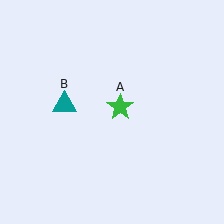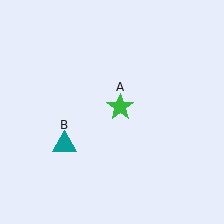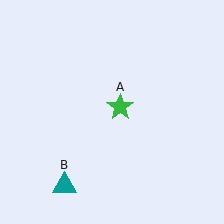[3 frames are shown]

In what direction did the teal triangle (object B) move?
The teal triangle (object B) moved down.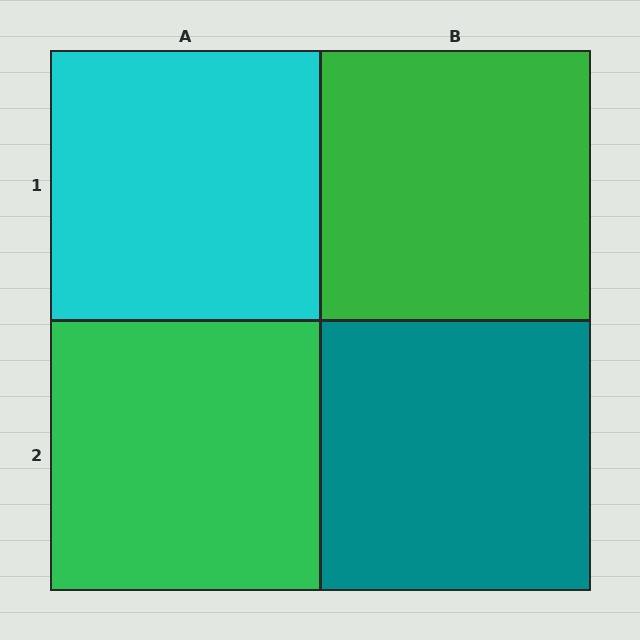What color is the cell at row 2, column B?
Teal.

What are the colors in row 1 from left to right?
Cyan, green.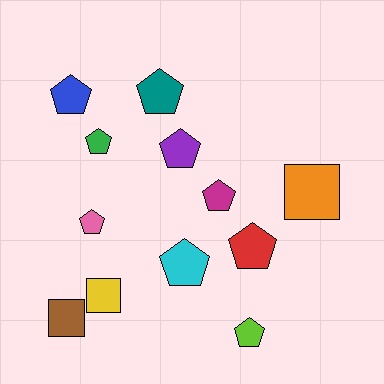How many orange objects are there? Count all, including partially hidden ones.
There is 1 orange object.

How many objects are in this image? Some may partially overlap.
There are 12 objects.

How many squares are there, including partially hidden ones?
There are 3 squares.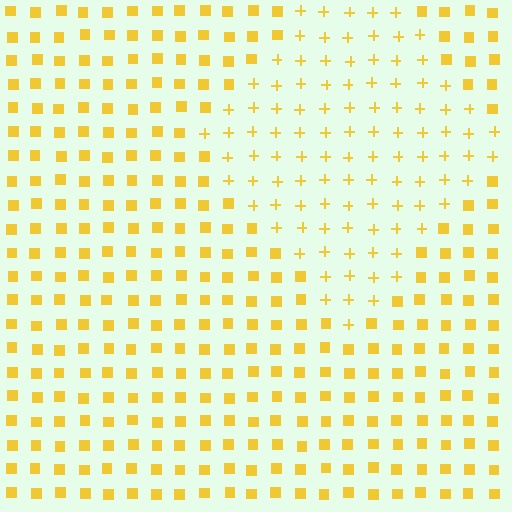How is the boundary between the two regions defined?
The boundary is defined by a change in element shape: plus signs inside vs. squares outside. All elements share the same color and spacing.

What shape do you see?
I see a diamond.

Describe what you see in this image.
The image is filled with small yellow elements arranged in a uniform grid. A diamond-shaped region contains plus signs, while the surrounding area contains squares. The boundary is defined purely by the change in element shape.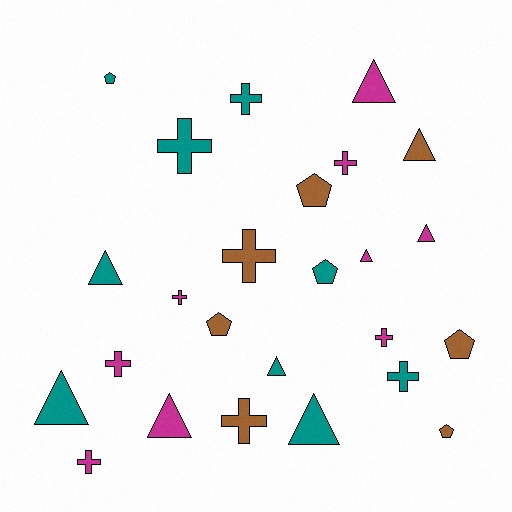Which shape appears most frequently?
Cross, with 10 objects.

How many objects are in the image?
There are 25 objects.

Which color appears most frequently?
Teal, with 9 objects.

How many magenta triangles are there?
There are 4 magenta triangles.